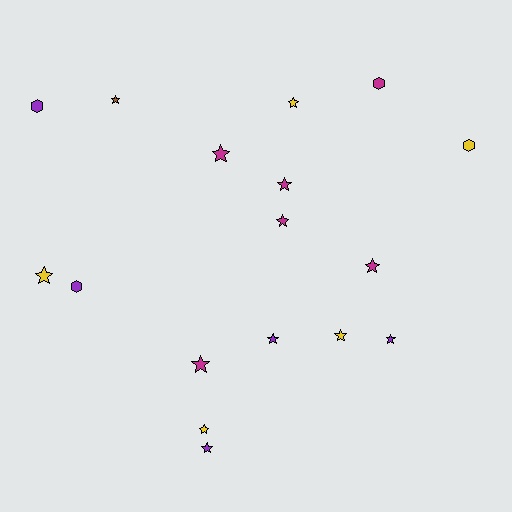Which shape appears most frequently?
Star, with 13 objects.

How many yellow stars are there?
There are 4 yellow stars.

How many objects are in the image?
There are 17 objects.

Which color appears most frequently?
Magenta, with 6 objects.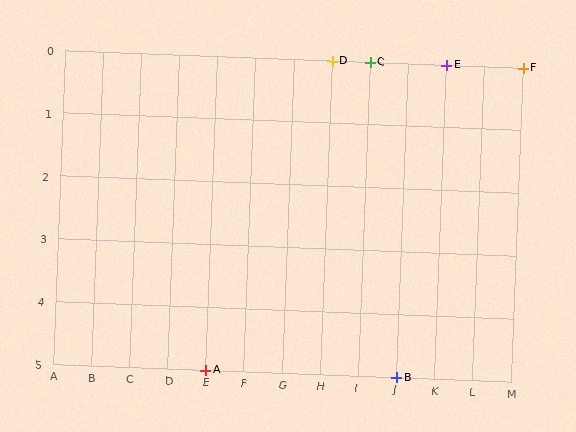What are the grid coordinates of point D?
Point D is at grid coordinates (H, 0).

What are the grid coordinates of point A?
Point A is at grid coordinates (E, 5).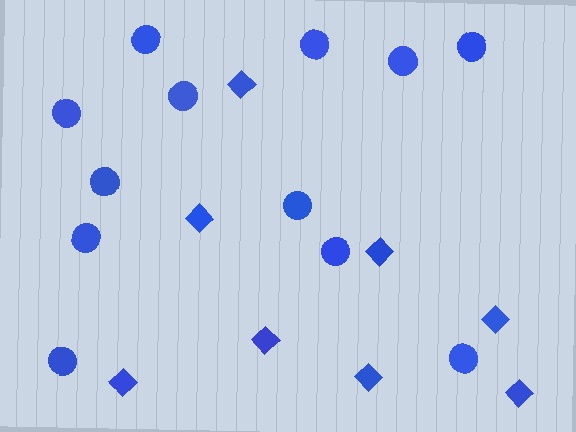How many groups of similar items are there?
There are 2 groups: one group of circles (12) and one group of diamonds (8).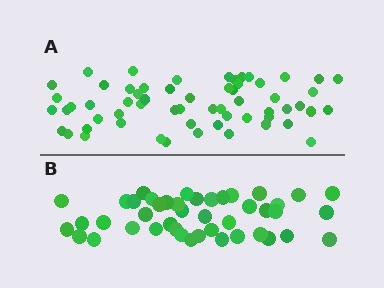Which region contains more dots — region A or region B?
Region A (the top region) has more dots.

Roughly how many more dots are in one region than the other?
Region A has approximately 15 more dots than region B.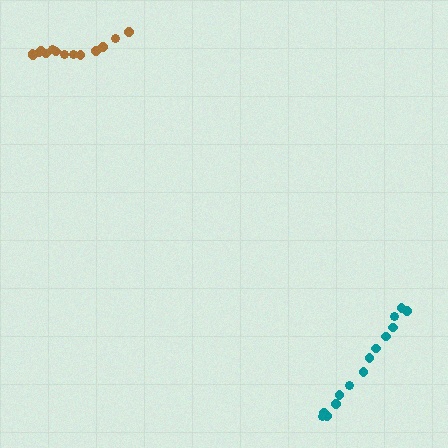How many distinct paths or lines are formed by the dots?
There are 2 distinct paths.